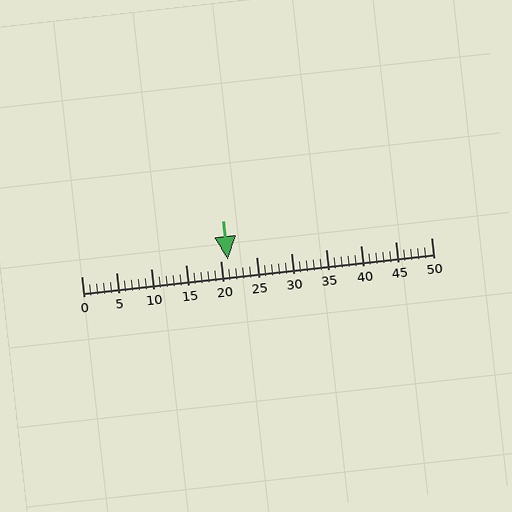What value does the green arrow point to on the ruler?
The green arrow points to approximately 21.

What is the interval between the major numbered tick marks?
The major tick marks are spaced 5 units apart.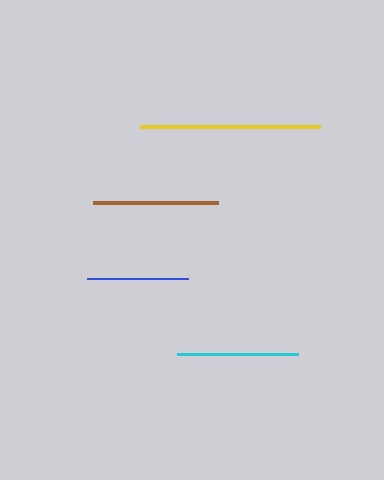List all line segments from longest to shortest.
From longest to shortest: yellow, brown, cyan, blue.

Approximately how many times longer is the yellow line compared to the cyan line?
The yellow line is approximately 1.5 times the length of the cyan line.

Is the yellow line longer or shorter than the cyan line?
The yellow line is longer than the cyan line.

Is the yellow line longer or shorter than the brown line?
The yellow line is longer than the brown line.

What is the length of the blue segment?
The blue segment is approximately 101 pixels long.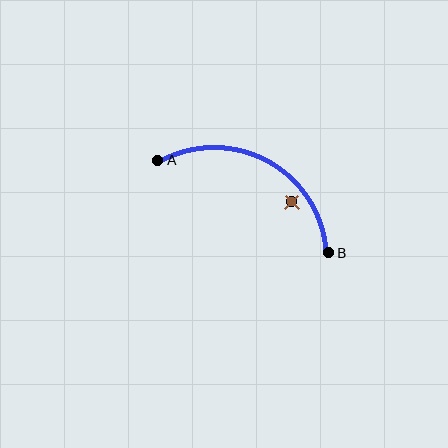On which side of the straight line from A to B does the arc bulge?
The arc bulges above the straight line connecting A and B.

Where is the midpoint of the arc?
The arc midpoint is the point on the curve farthest from the straight line joining A and B. It sits above that line.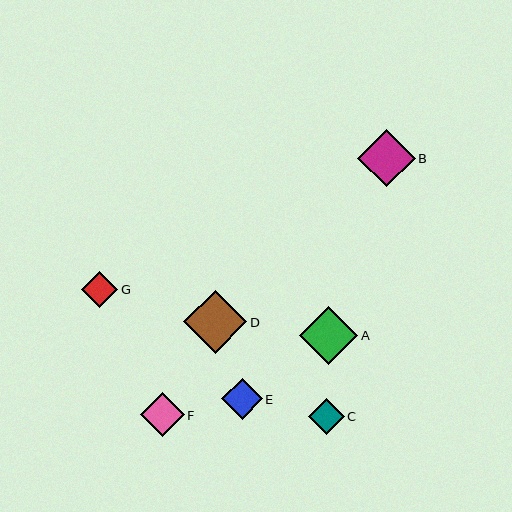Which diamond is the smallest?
Diamond C is the smallest with a size of approximately 36 pixels.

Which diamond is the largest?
Diamond D is the largest with a size of approximately 63 pixels.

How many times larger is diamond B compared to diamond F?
Diamond B is approximately 1.3 times the size of diamond F.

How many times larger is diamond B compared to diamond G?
Diamond B is approximately 1.6 times the size of diamond G.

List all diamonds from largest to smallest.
From largest to smallest: D, A, B, F, E, G, C.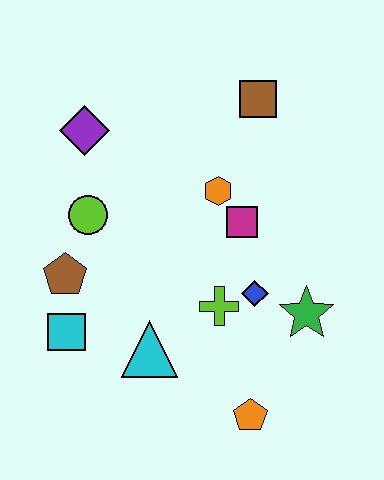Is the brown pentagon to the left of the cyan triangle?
Yes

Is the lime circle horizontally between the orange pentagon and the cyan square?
Yes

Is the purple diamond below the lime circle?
No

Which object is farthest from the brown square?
The orange pentagon is farthest from the brown square.